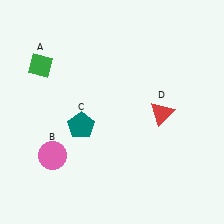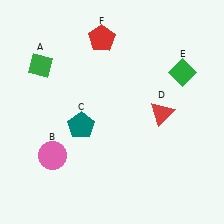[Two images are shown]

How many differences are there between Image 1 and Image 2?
There are 2 differences between the two images.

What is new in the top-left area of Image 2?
A red pentagon (F) was added in the top-left area of Image 2.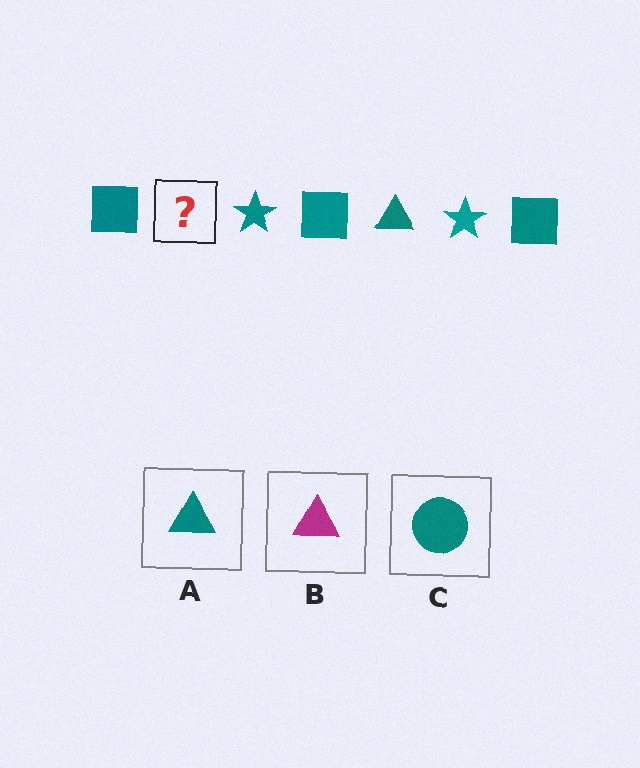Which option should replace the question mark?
Option A.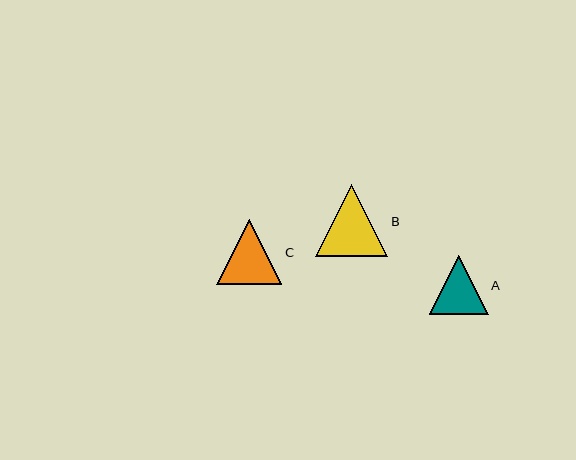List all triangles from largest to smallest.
From largest to smallest: B, C, A.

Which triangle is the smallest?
Triangle A is the smallest with a size of approximately 59 pixels.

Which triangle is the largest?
Triangle B is the largest with a size of approximately 73 pixels.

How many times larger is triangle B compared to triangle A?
Triangle B is approximately 1.2 times the size of triangle A.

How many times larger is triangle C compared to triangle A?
Triangle C is approximately 1.1 times the size of triangle A.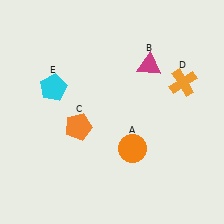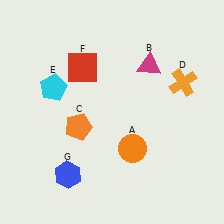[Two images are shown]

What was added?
A red square (F), a blue hexagon (G) were added in Image 2.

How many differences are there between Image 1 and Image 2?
There are 2 differences between the two images.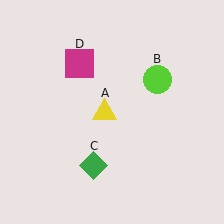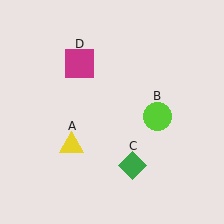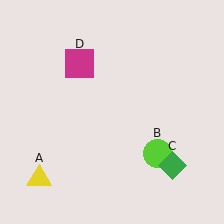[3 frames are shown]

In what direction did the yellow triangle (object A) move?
The yellow triangle (object A) moved down and to the left.